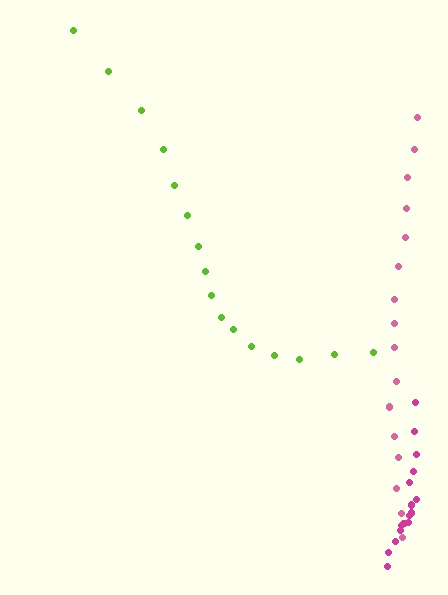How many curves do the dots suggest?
There are 3 distinct paths.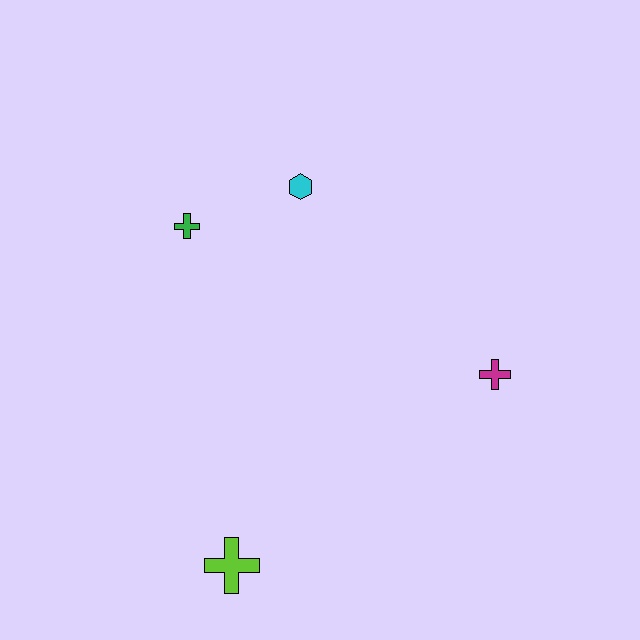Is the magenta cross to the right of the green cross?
Yes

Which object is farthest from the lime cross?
The cyan hexagon is farthest from the lime cross.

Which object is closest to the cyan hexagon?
The green cross is closest to the cyan hexagon.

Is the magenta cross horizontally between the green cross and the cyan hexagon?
No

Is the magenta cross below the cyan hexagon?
Yes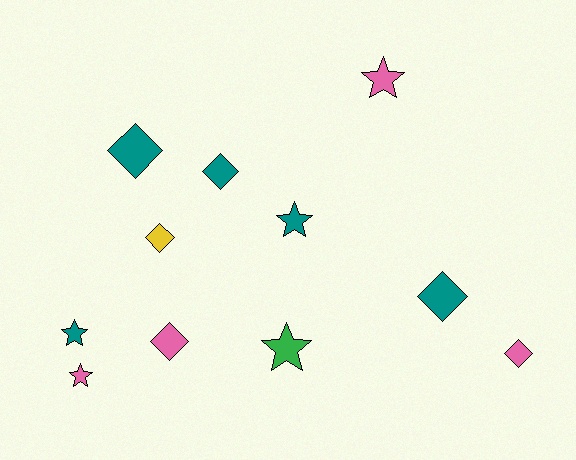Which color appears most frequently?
Teal, with 5 objects.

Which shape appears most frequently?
Diamond, with 6 objects.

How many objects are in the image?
There are 11 objects.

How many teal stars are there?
There are 2 teal stars.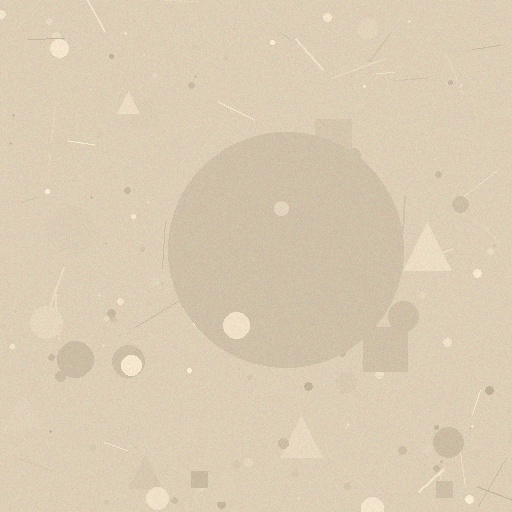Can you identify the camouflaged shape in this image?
The camouflaged shape is a circle.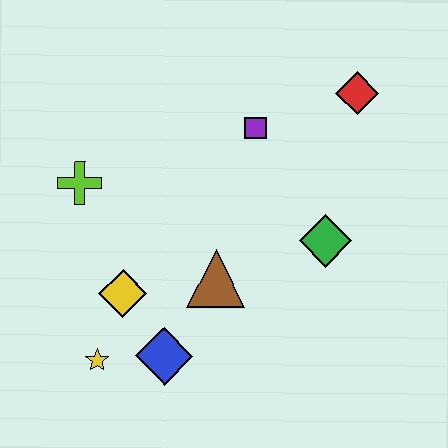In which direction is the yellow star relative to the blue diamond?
The yellow star is to the left of the blue diamond.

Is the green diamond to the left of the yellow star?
No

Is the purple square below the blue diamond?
No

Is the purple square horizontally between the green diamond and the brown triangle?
Yes